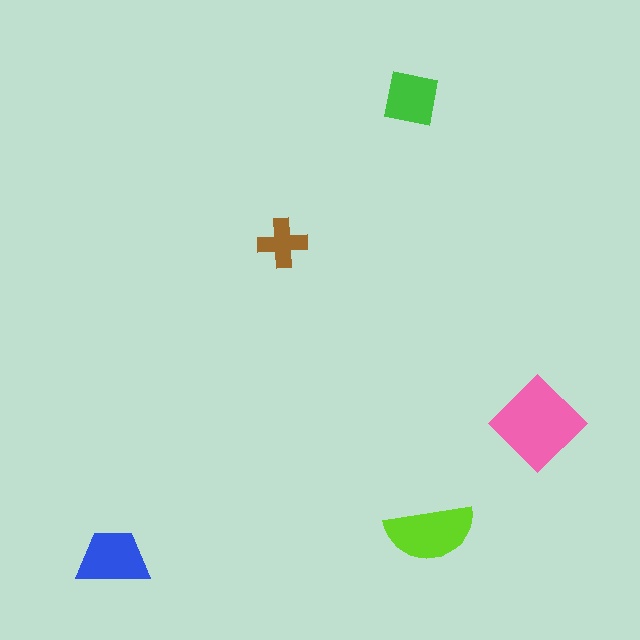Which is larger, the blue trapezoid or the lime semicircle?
The lime semicircle.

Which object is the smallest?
The brown cross.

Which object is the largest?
The pink diamond.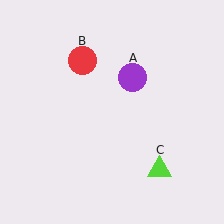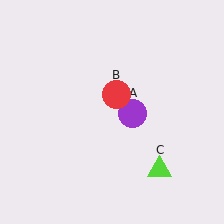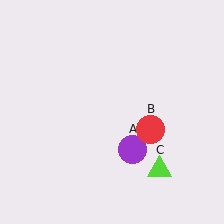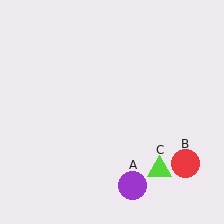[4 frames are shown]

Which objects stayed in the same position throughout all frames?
Lime triangle (object C) remained stationary.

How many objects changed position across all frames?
2 objects changed position: purple circle (object A), red circle (object B).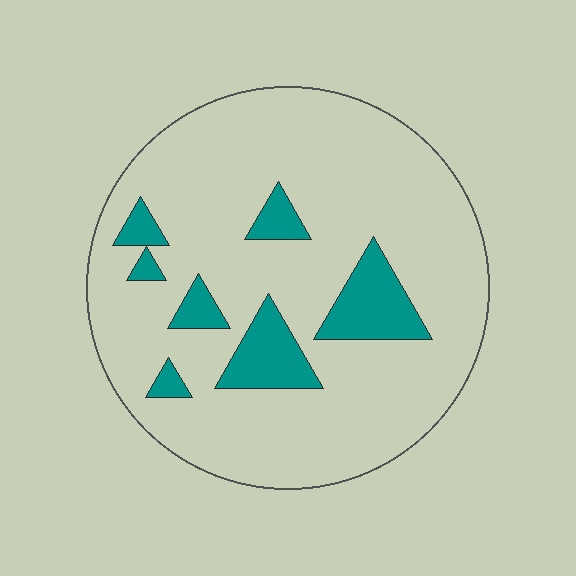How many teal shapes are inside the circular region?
7.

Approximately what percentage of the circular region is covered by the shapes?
Approximately 15%.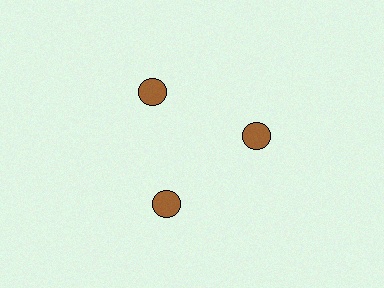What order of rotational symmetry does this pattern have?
This pattern has 3-fold rotational symmetry.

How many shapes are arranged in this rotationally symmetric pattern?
There are 3 shapes, arranged in 3 groups of 1.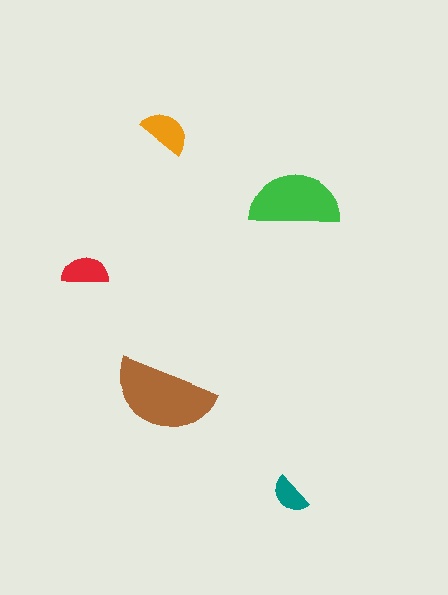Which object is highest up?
The orange semicircle is topmost.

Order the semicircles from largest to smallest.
the brown one, the green one, the orange one, the red one, the teal one.